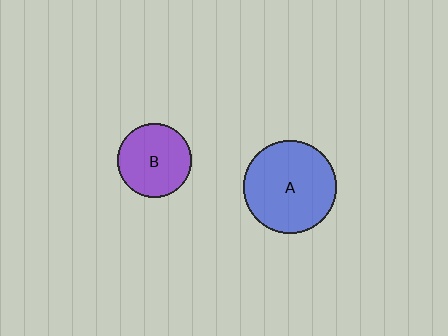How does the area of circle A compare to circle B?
Approximately 1.6 times.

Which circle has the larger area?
Circle A (blue).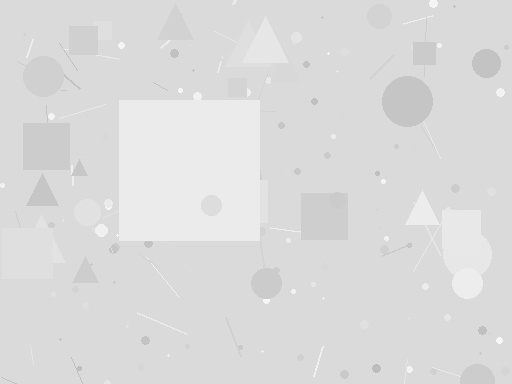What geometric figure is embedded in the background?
A square is embedded in the background.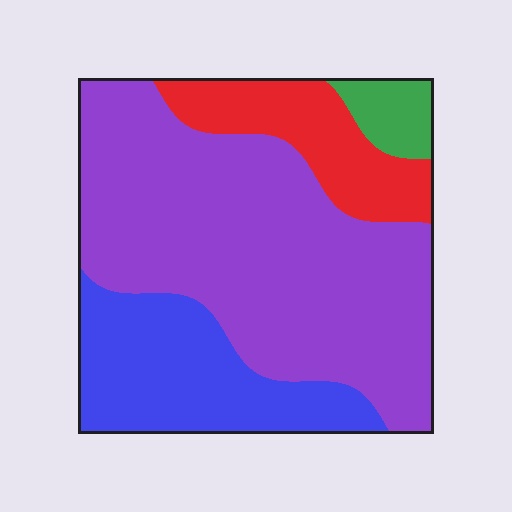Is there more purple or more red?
Purple.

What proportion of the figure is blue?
Blue takes up about one quarter (1/4) of the figure.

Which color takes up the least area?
Green, at roughly 5%.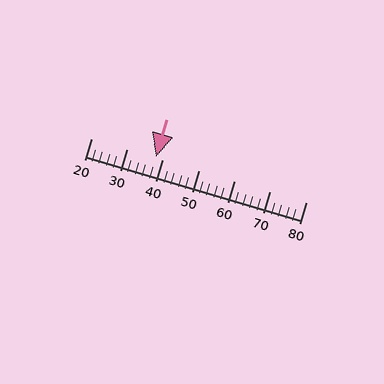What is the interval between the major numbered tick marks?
The major tick marks are spaced 10 units apart.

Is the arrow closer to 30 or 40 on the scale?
The arrow is closer to 40.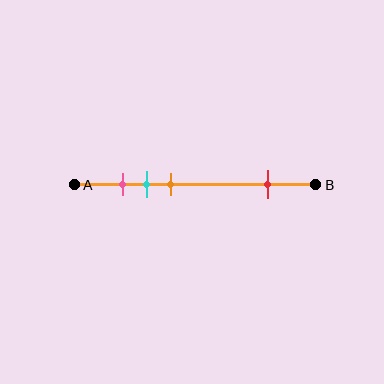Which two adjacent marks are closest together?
The pink and cyan marks are the closest adjacent pair.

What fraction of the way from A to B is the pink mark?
The pink mark is approximately 20% (0.2) of the way from A to B.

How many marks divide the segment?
There are 4 marks dividing the segment.